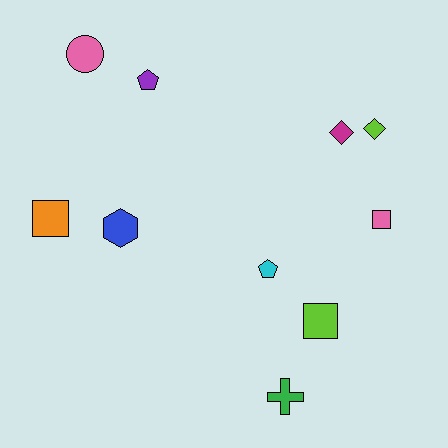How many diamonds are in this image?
There are 2 diamonds.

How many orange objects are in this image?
There is 1 orange object.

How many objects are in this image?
There are 10 objects.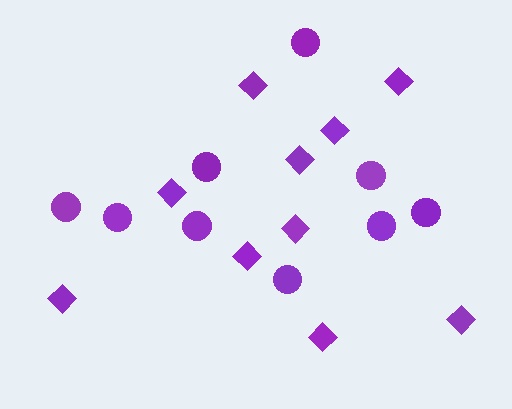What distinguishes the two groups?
There are 2 groups: one group of circles (9) and one group of diamonds (10).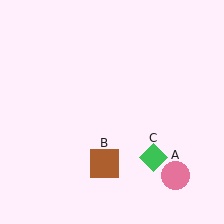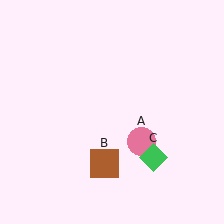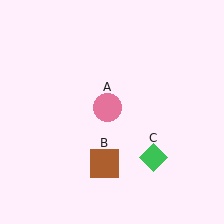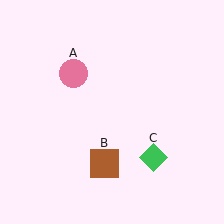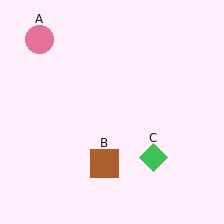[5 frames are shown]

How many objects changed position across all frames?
1 object changed position: pink circle (object A).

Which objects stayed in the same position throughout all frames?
Brown square (object B) and green diamond (object C) remained stationary.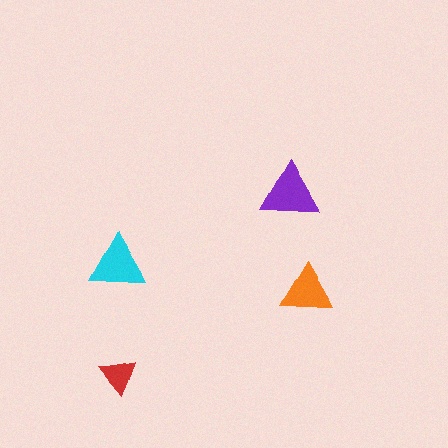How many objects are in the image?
There are 4 objects in the image.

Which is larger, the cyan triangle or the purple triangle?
The purple one.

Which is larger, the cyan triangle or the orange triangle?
The cyan one.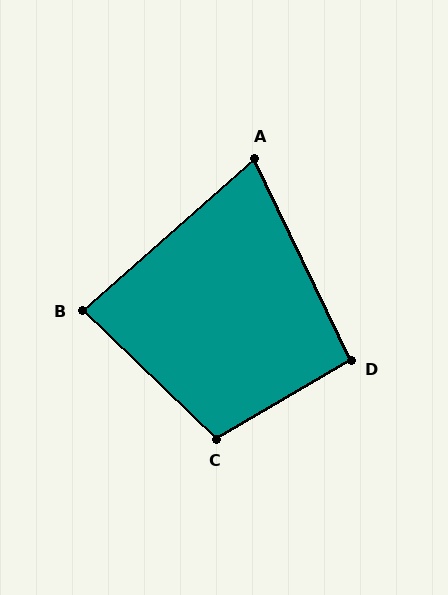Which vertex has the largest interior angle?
C, at approximately 106 degrees.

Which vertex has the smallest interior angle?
A, at approximately 74 degrees.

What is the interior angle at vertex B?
Approximately 85 degrees (approximately right).